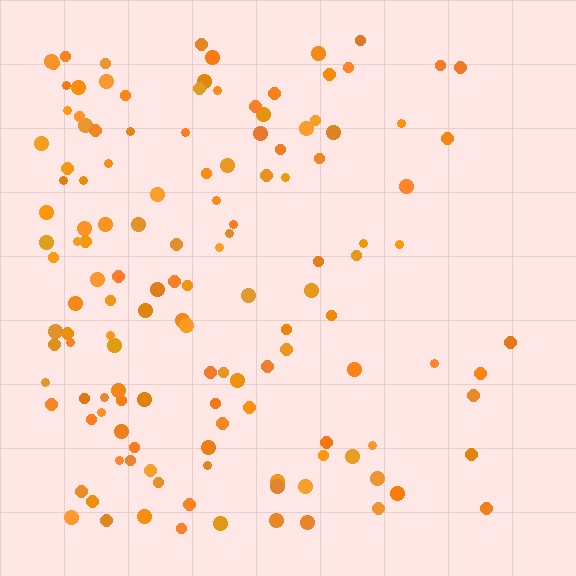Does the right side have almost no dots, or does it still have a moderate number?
Still a moderate number, just noticeably fewer than the left.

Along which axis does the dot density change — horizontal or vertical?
Horizontal.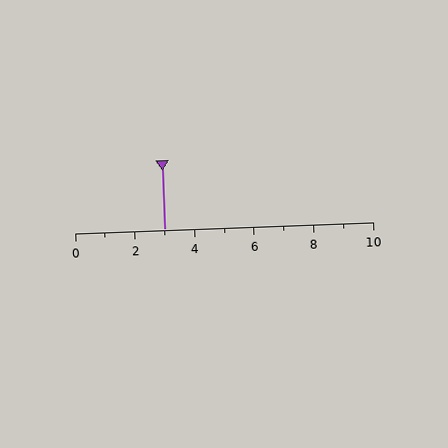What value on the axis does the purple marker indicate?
The marker indicates approximately 3.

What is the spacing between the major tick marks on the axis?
The major ticks are spaced 2 apart.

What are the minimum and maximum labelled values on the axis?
The axis runs from 0 to 10.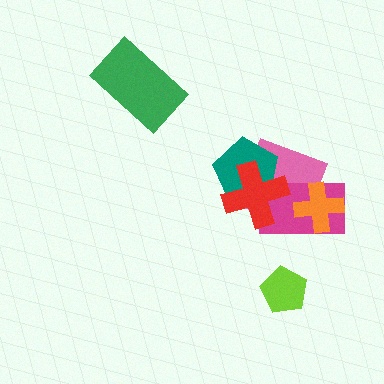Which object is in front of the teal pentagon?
The red cross is in front of the teal pentagon.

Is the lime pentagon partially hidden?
No, no other shape covers it.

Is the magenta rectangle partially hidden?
Yes, it is partially covered by another shape.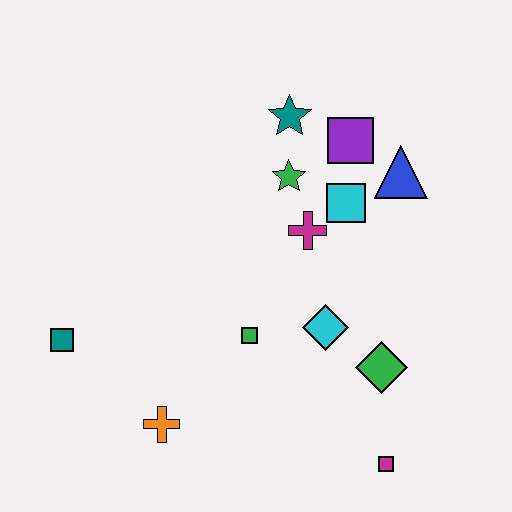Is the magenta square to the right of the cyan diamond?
Yes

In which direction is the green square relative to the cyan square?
The green square is below the cyan square.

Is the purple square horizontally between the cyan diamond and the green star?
No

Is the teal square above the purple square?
No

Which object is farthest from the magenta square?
The teal star is farthest from the magenta square.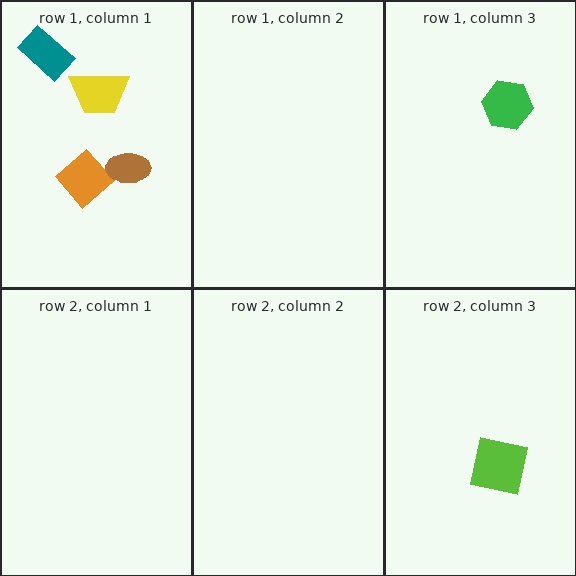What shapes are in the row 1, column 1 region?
The teal rectangle, the orange diamond, the yellow trapezoid, the brown ellipse.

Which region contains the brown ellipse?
The row 1, column 1 region.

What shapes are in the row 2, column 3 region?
The lime square.